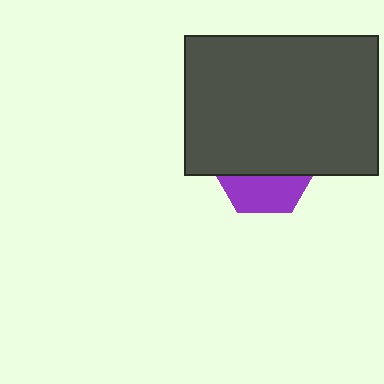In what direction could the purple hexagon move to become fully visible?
The purple hexagon could move down. That would shift it out from behind the dark gray rectangle entirely.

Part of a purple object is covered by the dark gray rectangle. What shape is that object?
It is a hexagon.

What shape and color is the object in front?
The object in front is a dark gray rectangle.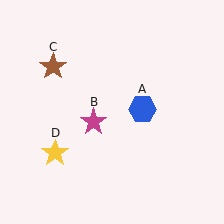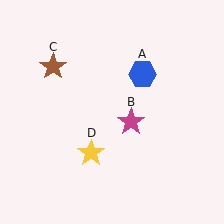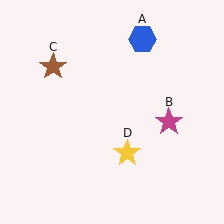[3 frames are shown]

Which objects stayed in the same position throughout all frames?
Brown star (object C) remained stationary.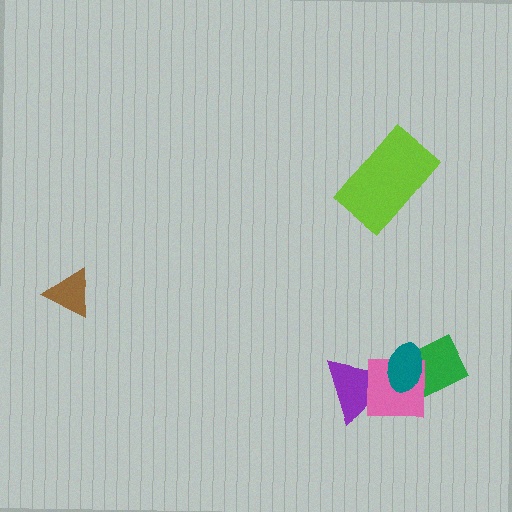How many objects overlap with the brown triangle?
0 objects overlap with the brown triangle.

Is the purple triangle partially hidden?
Yes, it is partially covered by another shape.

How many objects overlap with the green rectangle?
3 objects overlap with the green rectangle.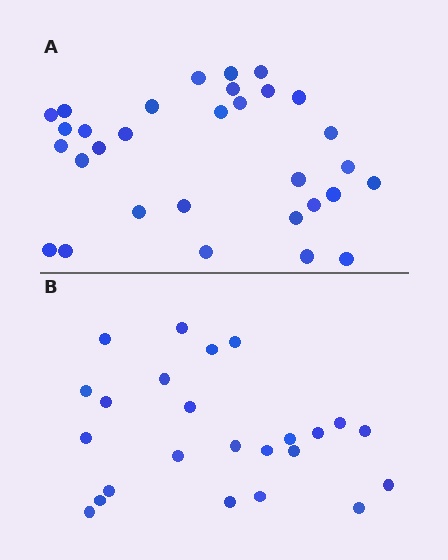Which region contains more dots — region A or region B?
Region A (the top region) has more dots.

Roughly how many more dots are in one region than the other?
Region A has roughly 8 or so more dots than region B.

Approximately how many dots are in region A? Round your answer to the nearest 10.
About 30 dots. (The exact count is 31, which rounds to 30.)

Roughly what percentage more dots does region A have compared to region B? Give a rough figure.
About 30% more.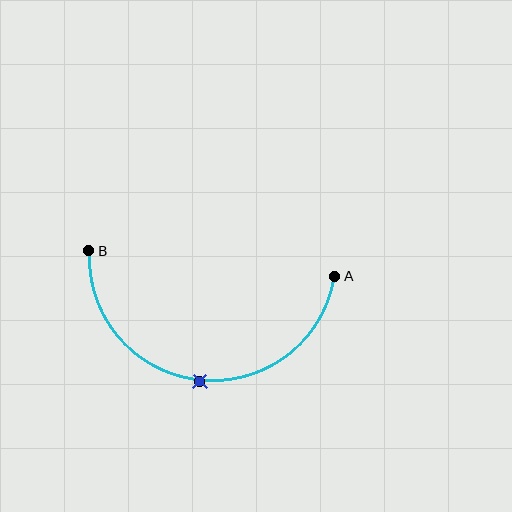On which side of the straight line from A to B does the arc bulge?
The arc bulges below the straight line connecting A and B.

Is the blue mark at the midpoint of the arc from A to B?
Yes. The blue mark lies on the arc at equal arc-length from both A and B — it is the arc midpoint.